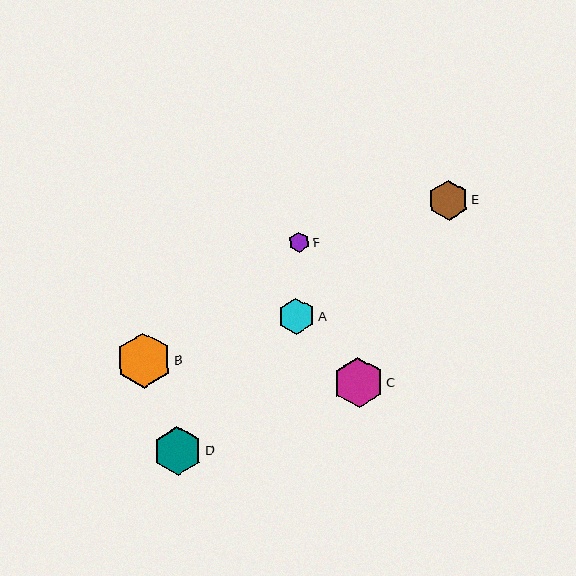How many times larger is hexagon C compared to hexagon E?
Hexagon C is approximately 1.3 times the size of hexagon E.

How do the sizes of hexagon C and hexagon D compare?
Hexagon C and hexagon D are approximately the same size.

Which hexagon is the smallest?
Hexagon F is the smallest with a size of approximately 20 pixels.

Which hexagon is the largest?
Hexagon B is the largest with a size of approximately 56 pixels.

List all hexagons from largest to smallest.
From largest to smallest: B, C, D, E, A, F.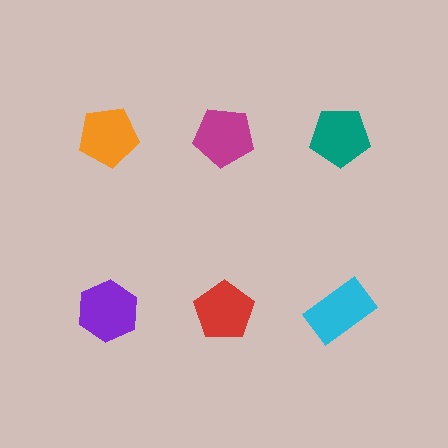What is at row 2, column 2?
A red pentagon.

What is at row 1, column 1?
An orange pentagon.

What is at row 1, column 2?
A magenta pentagon.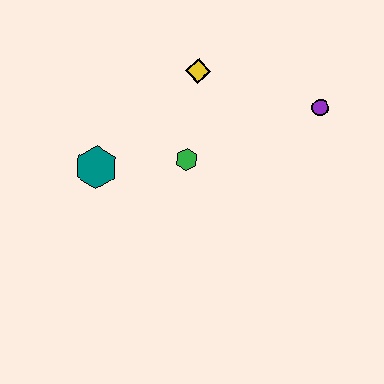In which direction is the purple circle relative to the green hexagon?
The purple circle is to the right of the green hexagon.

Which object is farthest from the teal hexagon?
The purple circle is farthest from the teal hexagon.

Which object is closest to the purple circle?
The yellow diamond is closest to the purple circle.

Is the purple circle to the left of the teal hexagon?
No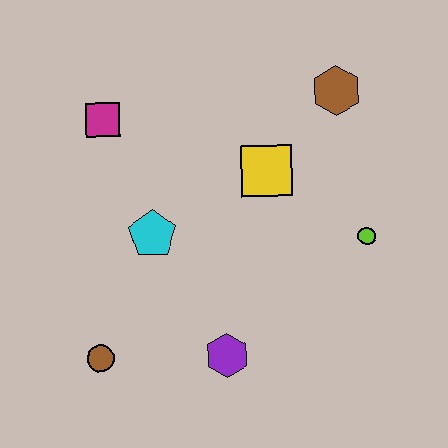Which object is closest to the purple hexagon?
The brown circle is closest to the purple hexagon.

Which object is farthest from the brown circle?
The brown hexagon is farthest from the brown circle.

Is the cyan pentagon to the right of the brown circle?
Yes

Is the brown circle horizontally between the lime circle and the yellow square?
No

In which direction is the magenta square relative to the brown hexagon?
The magenta square is to the left of the brown hexagon.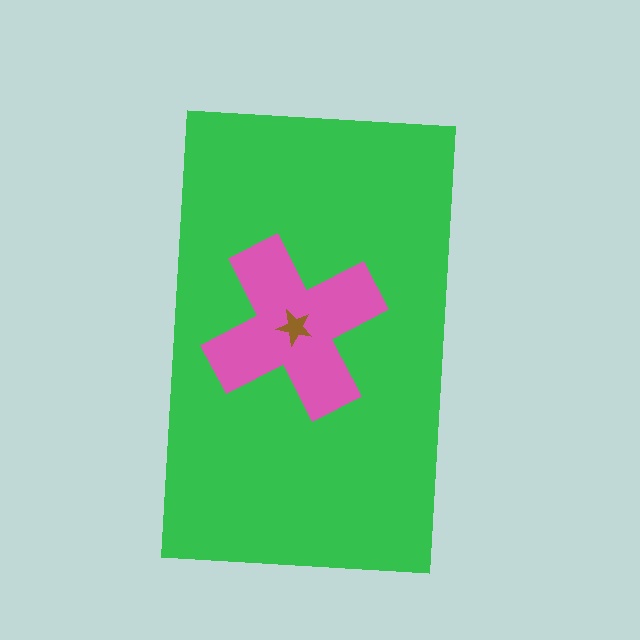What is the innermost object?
The brown star.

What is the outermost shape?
The green rectangle.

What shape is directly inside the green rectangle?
The pink cross.